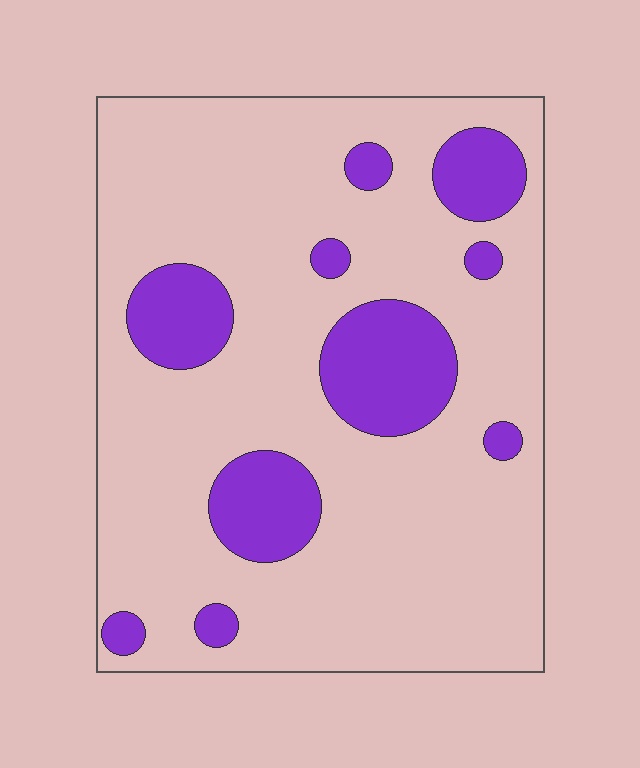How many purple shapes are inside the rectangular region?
10.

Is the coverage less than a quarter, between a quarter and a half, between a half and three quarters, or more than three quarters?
Less than a quarter.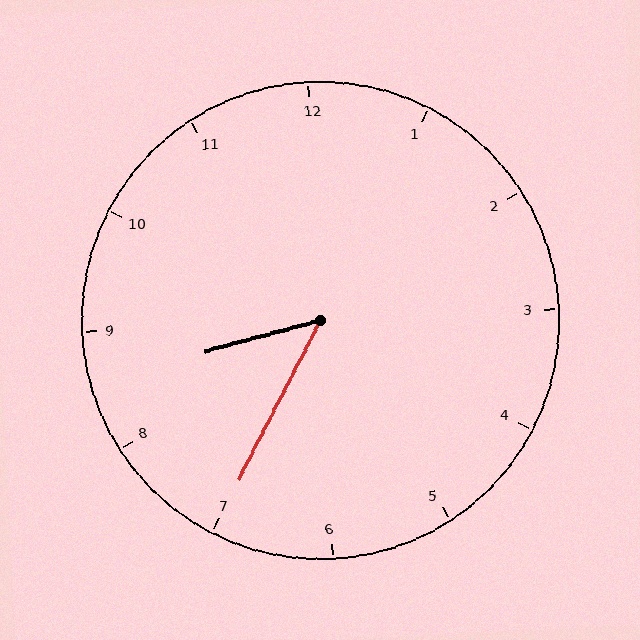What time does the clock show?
8:35.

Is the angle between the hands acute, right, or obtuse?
It is acute.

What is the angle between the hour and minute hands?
Approximately 48 degrees.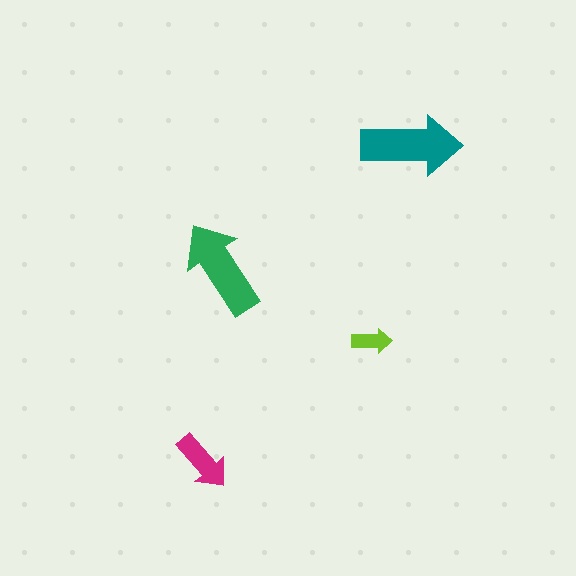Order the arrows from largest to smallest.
the teal one, the green one, the magenta one, the lime one.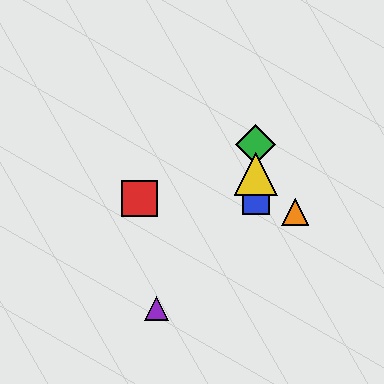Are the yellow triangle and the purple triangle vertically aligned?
No, the yellow triangle is at x≈256 and the purple triangle is at x≈156.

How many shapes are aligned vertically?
3 shapes (the blue square, the green diamond, the yellow triangle) are aligned vertically.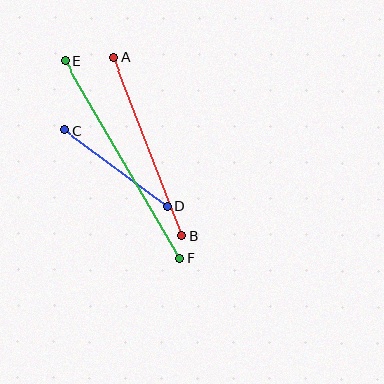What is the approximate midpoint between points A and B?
The midpoint is at approximately (147, 146) pixels.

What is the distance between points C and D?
The distance is approximately 128 pixels.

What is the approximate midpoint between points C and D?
The midpoint is at approximately (116, 168) pixels.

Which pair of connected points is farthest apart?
Points E and F are farthest apart.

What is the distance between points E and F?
The distance is approximately 228 pixels.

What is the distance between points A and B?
The distance is approximately 192 pixels.